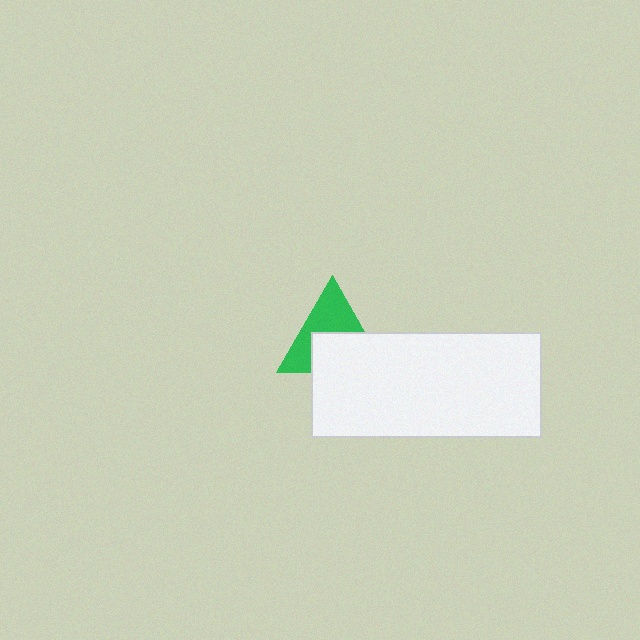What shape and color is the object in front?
The object in front is a white rectangle.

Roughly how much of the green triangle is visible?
About half of it is visible (roughly 51%).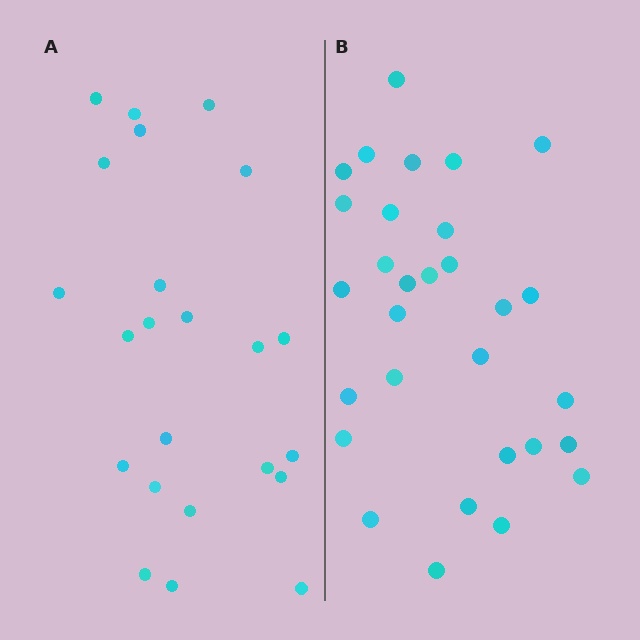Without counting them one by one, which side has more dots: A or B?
Region B (the right region) has more dots.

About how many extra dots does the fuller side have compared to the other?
Region B has roughly 8 or so more dots than region A.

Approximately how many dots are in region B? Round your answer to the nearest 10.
About 30 dots.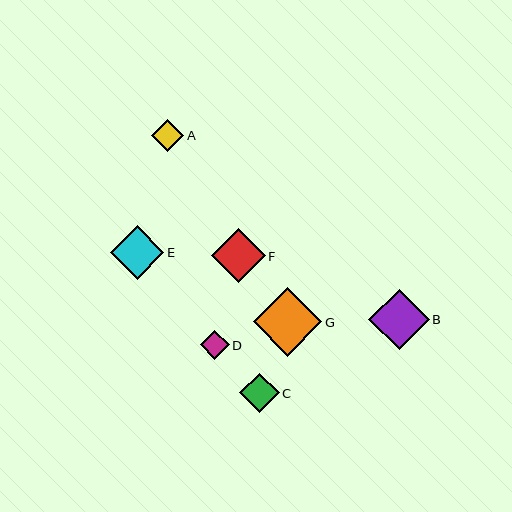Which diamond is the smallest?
Diamond D is the smallest with a size of approximately 29 pixels.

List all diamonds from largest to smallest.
From largest to smallest: G, B, F, E, C, A, D.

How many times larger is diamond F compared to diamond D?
Diamond F is approximately 1.9 times the size of diamond D.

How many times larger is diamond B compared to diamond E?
Diamond B is approximately 1.1 times the size of diamond E.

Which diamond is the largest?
Diamond G is the largest with a size of approximately 68 pixels.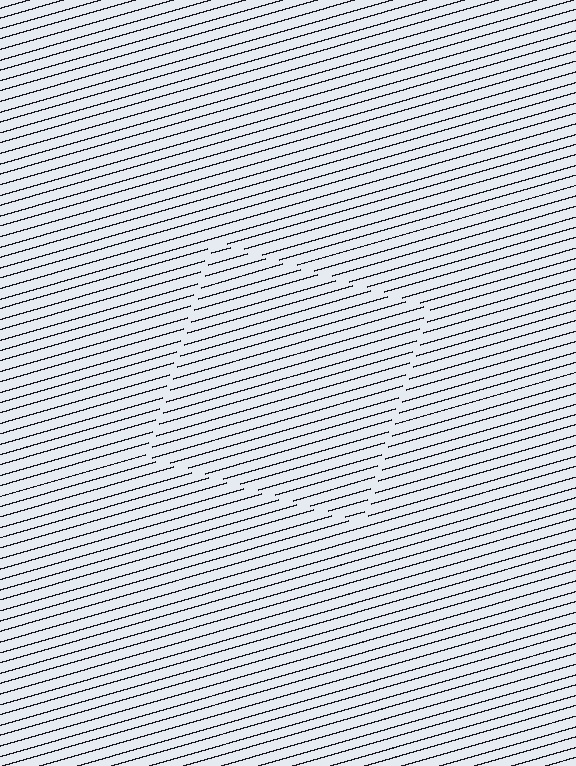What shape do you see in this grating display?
An illusory square. The interior of the shape contains the same grating, shifted by half a period — the contour is defined by the phase discontinuity where line-ends from the inner and outer gratings abut.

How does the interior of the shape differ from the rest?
The interior of the shape contains the same grating, shifted by half a period — the contour is defined by the phase discontinuity where line-ends from the inner and outer gratings abut.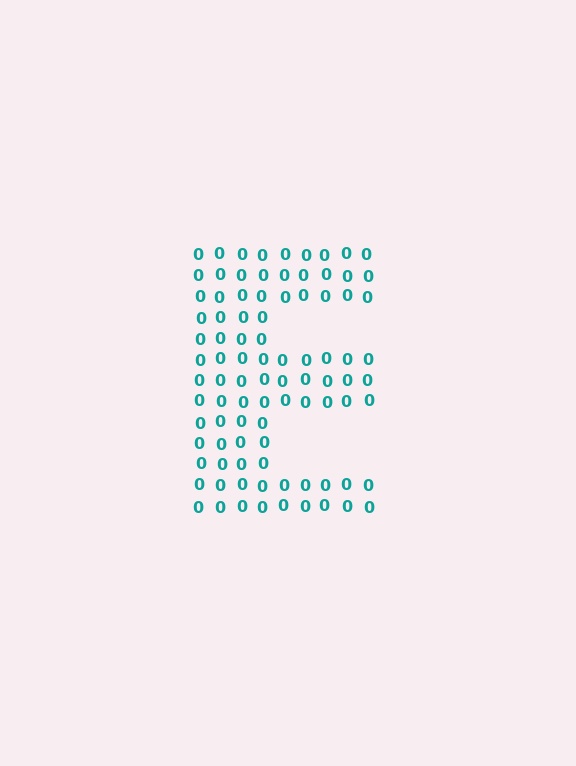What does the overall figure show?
The overall figure shows the letter E.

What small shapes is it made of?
It is made of small digit 0's.